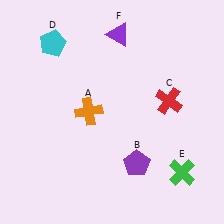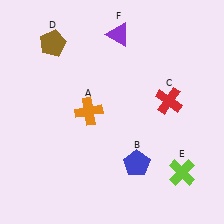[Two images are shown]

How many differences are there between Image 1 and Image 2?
There are 3 differences between the two images.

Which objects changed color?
B changed from purple to blue. D changed from cyan to brown. E changed from green to lime.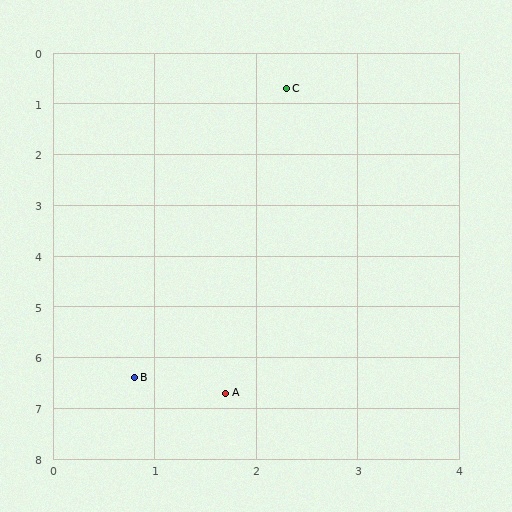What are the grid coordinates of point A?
Point A is at approximately (1.7, 6.7).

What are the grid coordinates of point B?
Point B is at approximately (0.8, 6.4).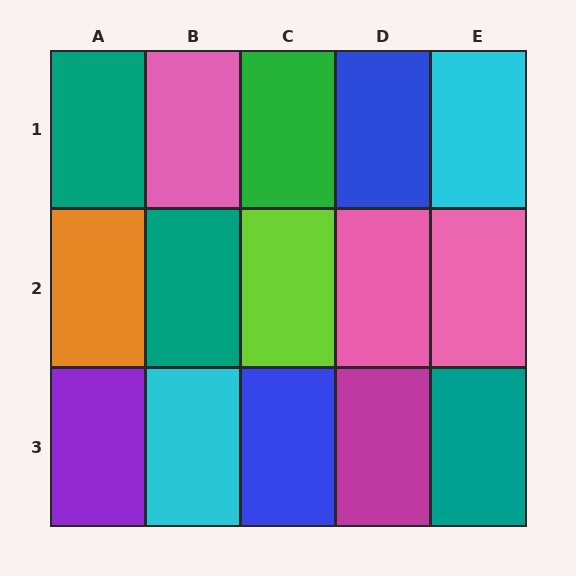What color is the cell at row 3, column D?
Magenta.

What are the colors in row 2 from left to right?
Orange, teal, lime, pink, pink.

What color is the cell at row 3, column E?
Teal.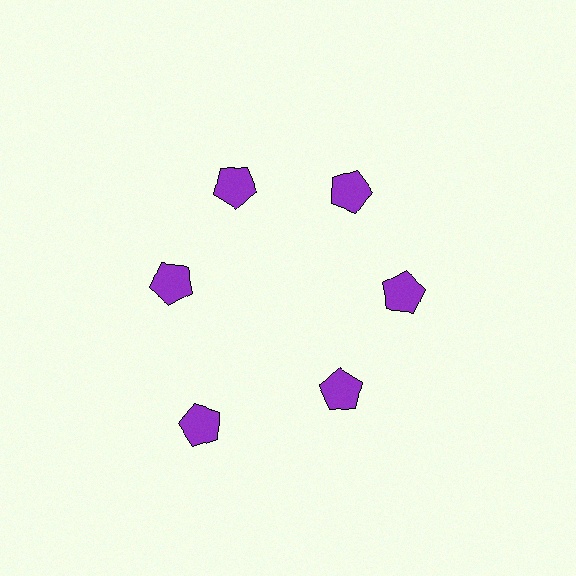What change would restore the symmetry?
The symmetry would be restored by moving it inward, back onto the ring so that all 6 pentagons sit at equal angles and equal distance from the center.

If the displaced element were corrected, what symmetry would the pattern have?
It would have 6-fold rotational symmetry — the pattern would map onto itself every 60 degrees.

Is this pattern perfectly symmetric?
No. The 6 purple pentagons are arranged in a ring, but one element near the 7 o'clock position is pushed outward from the center, breaking the 6-fold rotational symmetry.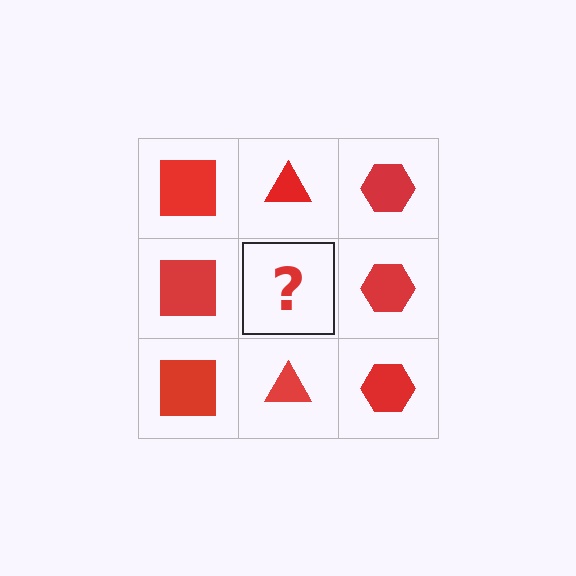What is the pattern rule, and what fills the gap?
The rule is that each column has a consistent shape. The gap should be filled with a red triangle.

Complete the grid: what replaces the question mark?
The question mark should be replaced with a red triangle.